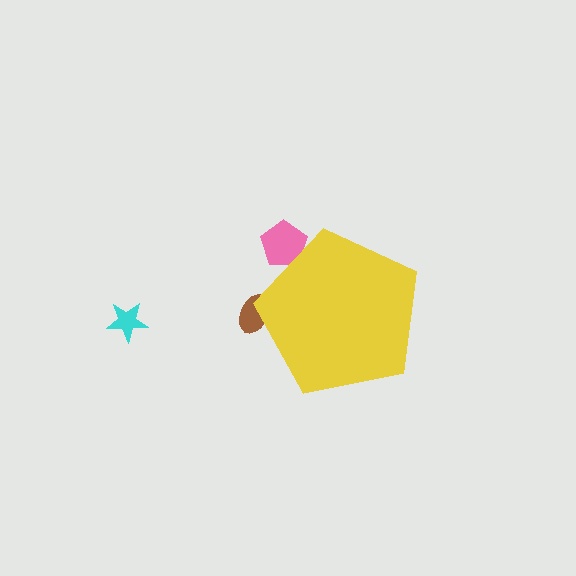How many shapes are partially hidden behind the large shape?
2 shapes are partially hidden.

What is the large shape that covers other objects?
A yellow pentagon.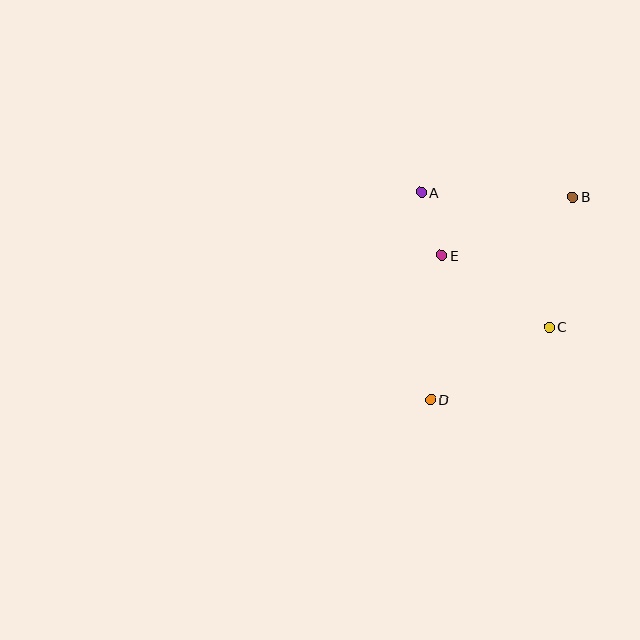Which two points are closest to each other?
Points A and E are closest to each other.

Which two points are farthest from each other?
Points B and D are farthest from each other.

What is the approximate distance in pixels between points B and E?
The distance between B and E is approximately 144 pixels.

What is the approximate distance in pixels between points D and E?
The distance between D and E is approximately 145 pixels.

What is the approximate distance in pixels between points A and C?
The distance between A and C is approximately 186 pixels.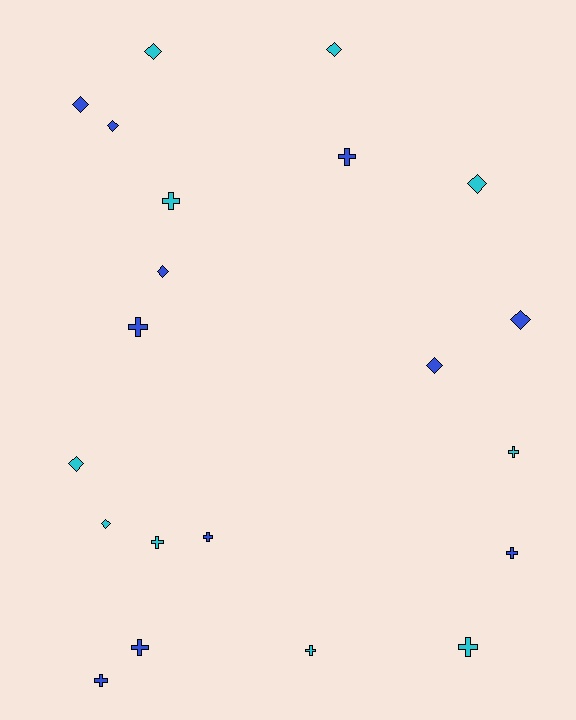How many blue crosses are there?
There are 6 blue crosses.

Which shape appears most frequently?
Cross, with 11 objects.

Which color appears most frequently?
Blue, with 11 objects.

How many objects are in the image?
There are 21 objects.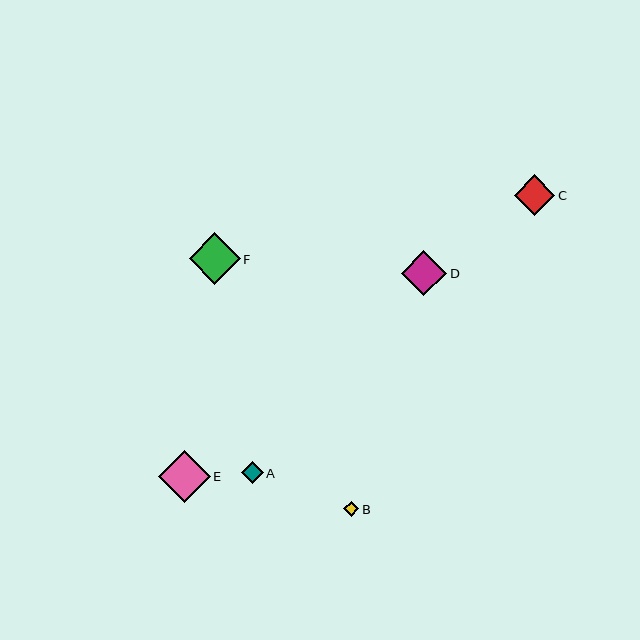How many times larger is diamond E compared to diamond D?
Diamond E is approximately 1.1 times the size of diamond D.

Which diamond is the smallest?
Diamond B is the smallest with a size of approximately 15 pixels.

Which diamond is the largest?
Diamond E is the largest with a size of approximately 52 pixels.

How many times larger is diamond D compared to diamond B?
Diamond D is approximately 3.0 times the size of diamond B.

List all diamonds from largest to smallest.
From largest to smallest: E, F, D, C, A, B.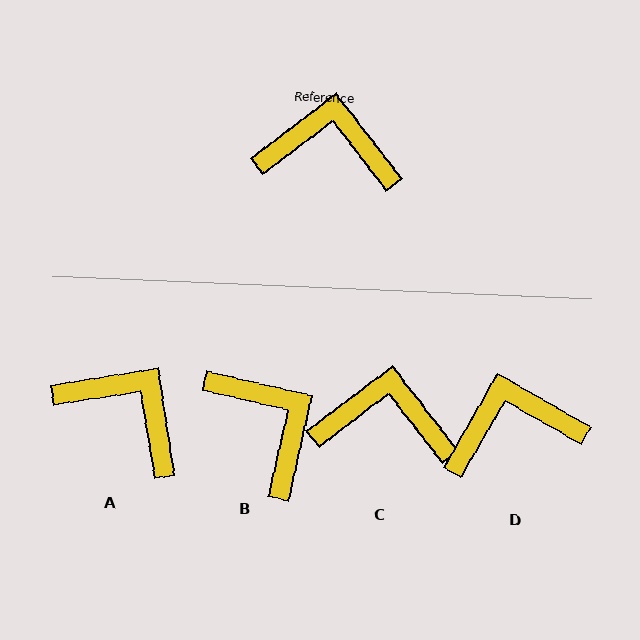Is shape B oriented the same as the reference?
No, it is off by about 50 degrees.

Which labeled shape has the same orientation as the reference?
C.